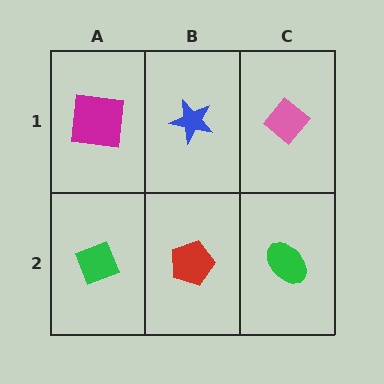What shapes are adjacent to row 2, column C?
A pink diamond (row 1, column C), a red pentagon (row 2, column B).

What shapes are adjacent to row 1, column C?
A green ellipse (row 2, column C), a blue star (row 1, column B).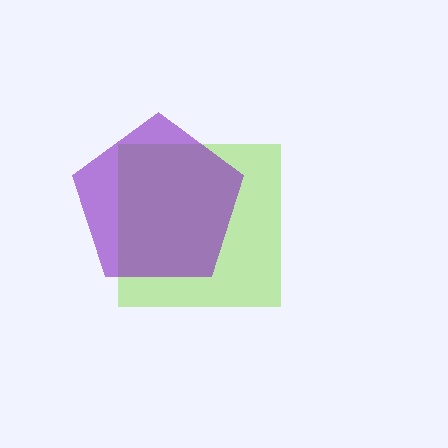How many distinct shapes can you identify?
There are 2 distinct shapes: a lime square, a purple pentagon.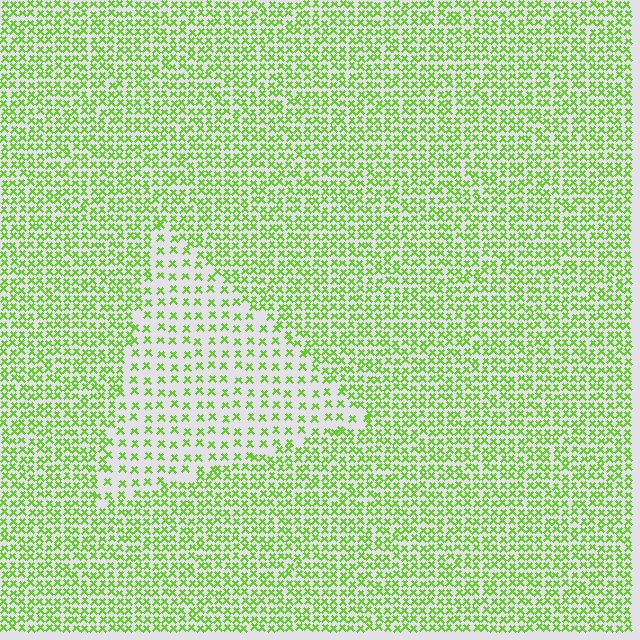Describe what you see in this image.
The image contains small lime elements arranged at two different densities. A triangle-shaped region is visible where the elements are less densely packed than the surrounding area.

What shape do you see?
I see a triangle.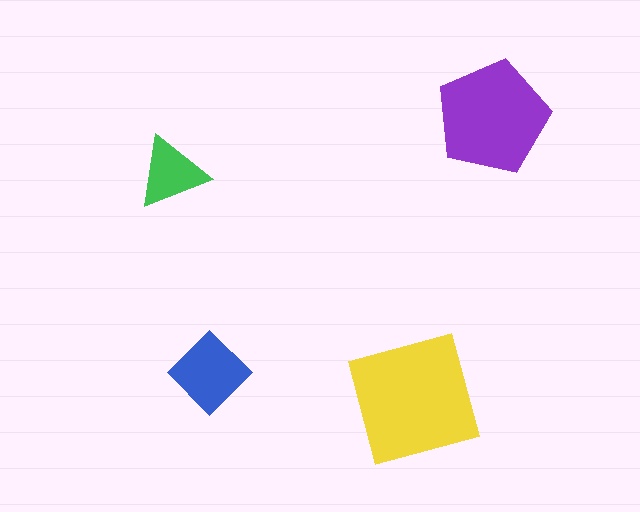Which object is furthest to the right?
The purple pentagon is rightmost.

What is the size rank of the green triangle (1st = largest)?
4th.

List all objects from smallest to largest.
The green triangle, the blue diamond, the purple pentagon, the yellow square.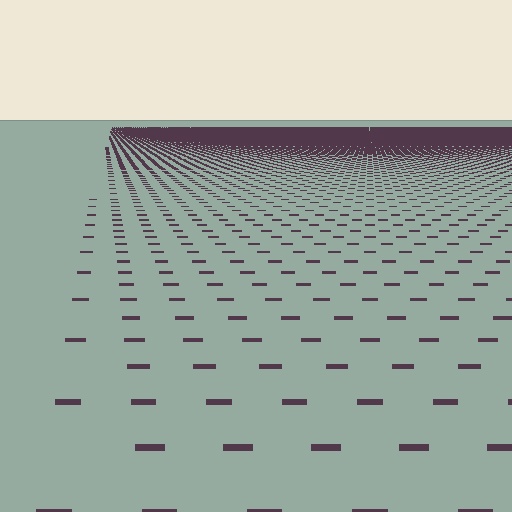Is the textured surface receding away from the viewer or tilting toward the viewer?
The surface is receding away from the viewer. Texture elements get smaller and denser toward the top.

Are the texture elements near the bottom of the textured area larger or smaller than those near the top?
Larger. Near the bottom, elements are closer to the viewer and appear at a bigger on-screen size.